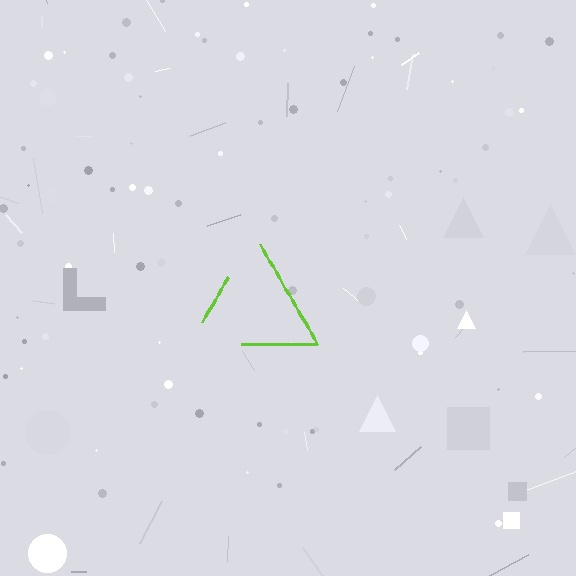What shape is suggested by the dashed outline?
The dashed outline suggests a triangle.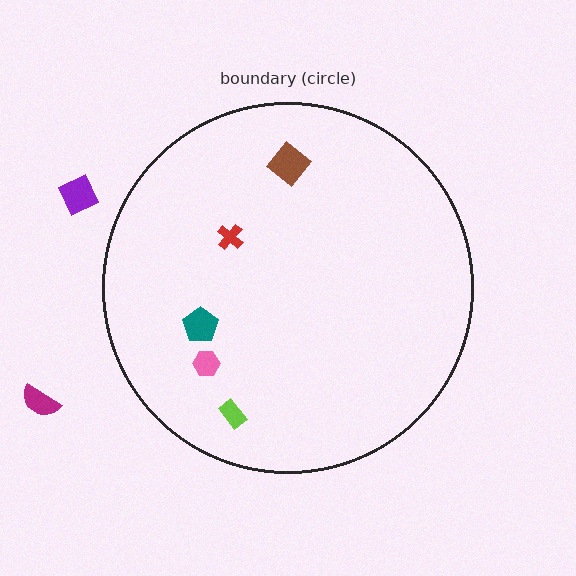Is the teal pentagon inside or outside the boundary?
Inside.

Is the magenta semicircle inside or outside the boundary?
Outside.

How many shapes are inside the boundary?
5 inside, 2 outside.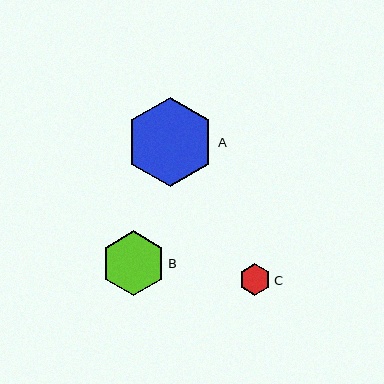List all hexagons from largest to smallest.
From largest to smallest: A, B, C.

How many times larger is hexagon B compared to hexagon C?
Hexagon B is approximately 2.0 times the size of hexagon C.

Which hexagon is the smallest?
Hexagon C is the smallest with a size of approximately 32 pixels.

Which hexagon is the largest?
Hexagon A is the largest with a size of approximately 89 pixels.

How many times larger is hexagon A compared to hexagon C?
Hexagon A is approximately 2.8 times the size of hexagon C.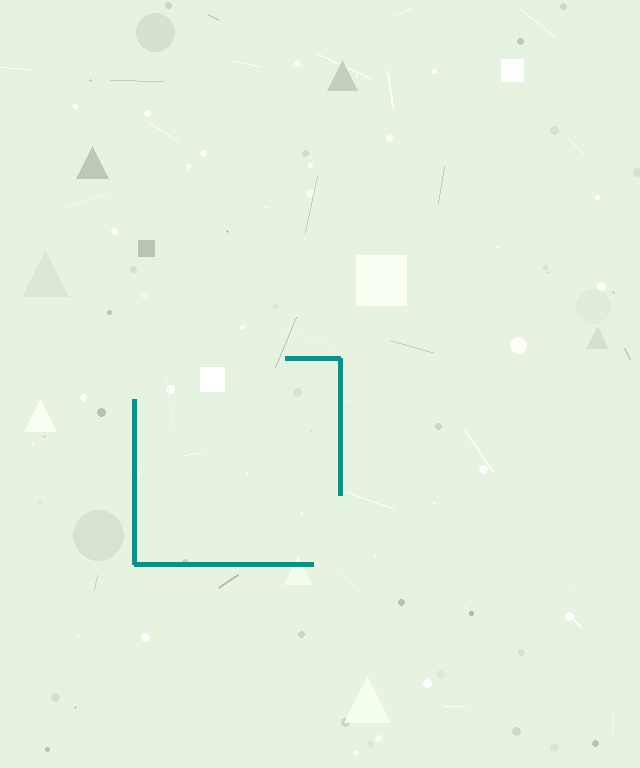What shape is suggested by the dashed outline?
The dashed outline suggests a square.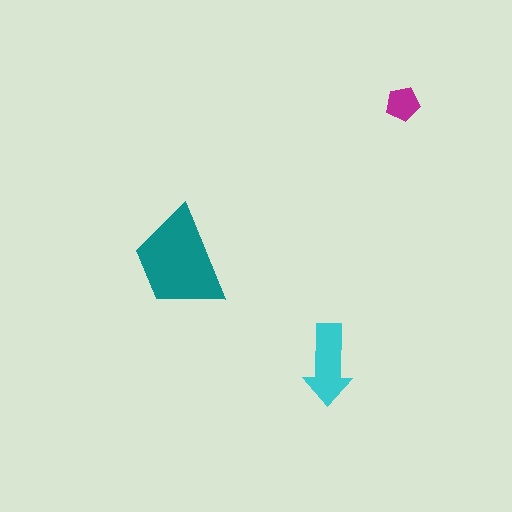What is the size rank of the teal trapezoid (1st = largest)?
1st.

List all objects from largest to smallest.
The teal trapezoid, the cyan arrow, the magenta pentagon.